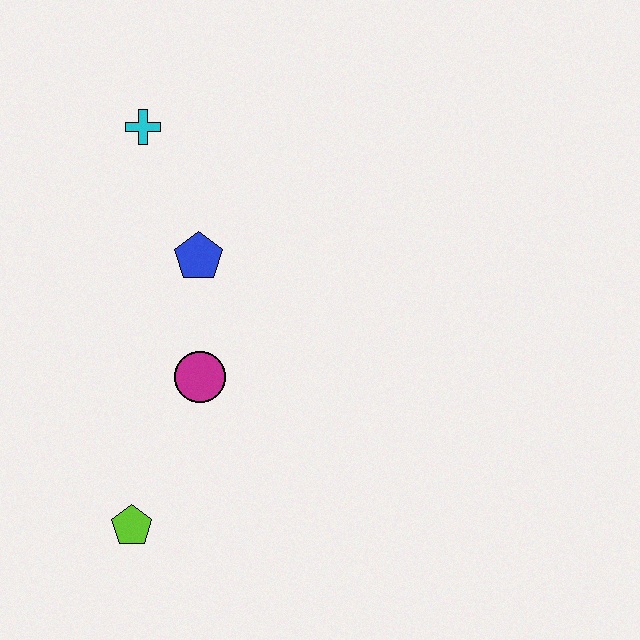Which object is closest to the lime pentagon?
The magenta circle is closest to the lime pentagon.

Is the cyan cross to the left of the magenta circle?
Yes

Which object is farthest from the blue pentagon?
The lime pentagon is farthest from the blue pentagon.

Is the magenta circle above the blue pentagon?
No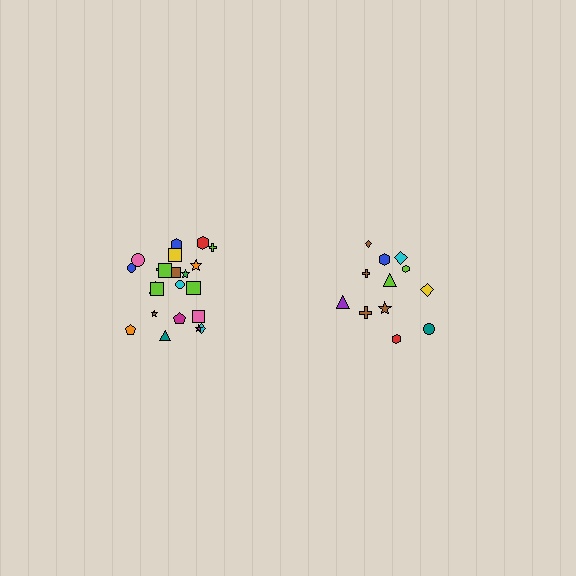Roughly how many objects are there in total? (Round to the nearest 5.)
Roughly 35 objects in total.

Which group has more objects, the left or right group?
The left group.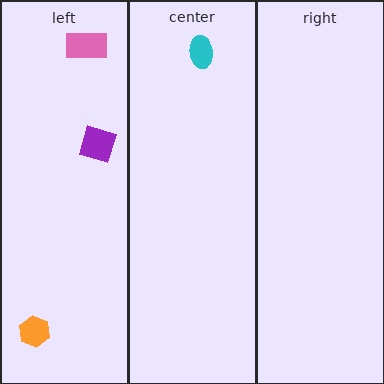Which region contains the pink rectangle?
The left region.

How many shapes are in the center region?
1.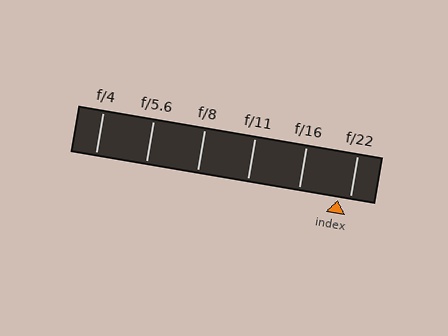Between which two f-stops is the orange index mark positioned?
The index mark is between f/16 and f/22.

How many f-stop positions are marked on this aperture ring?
There are 6 f-stop positions marked.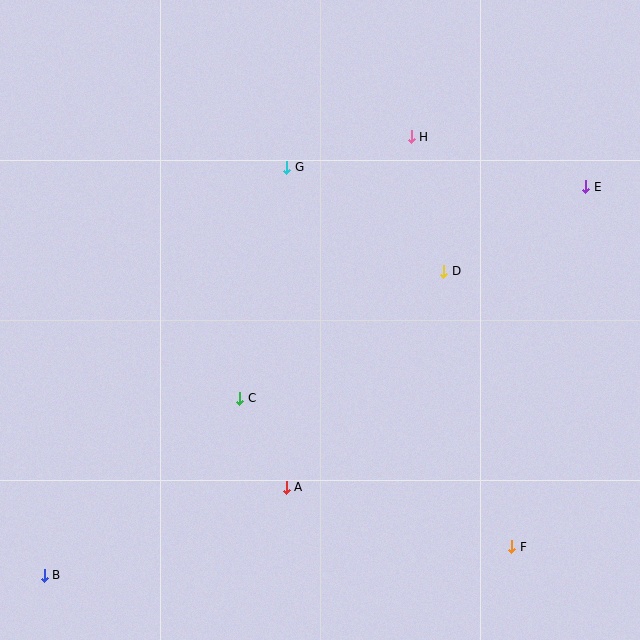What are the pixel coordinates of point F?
Point F is at (512, 547).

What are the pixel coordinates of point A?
Point A is at (286, 487).